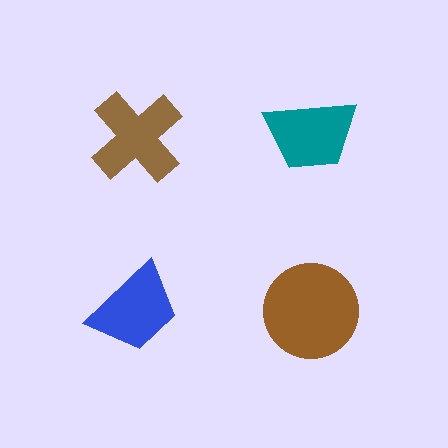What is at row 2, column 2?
A brown circle.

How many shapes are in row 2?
2 shapes.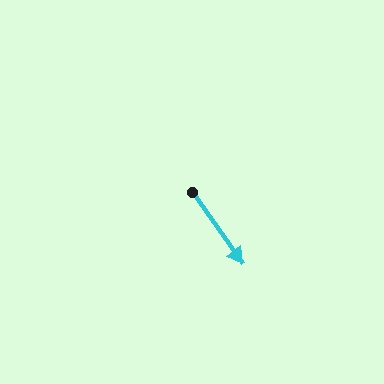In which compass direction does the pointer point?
Southeast.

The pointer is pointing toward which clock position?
Roughly 5 o'clock.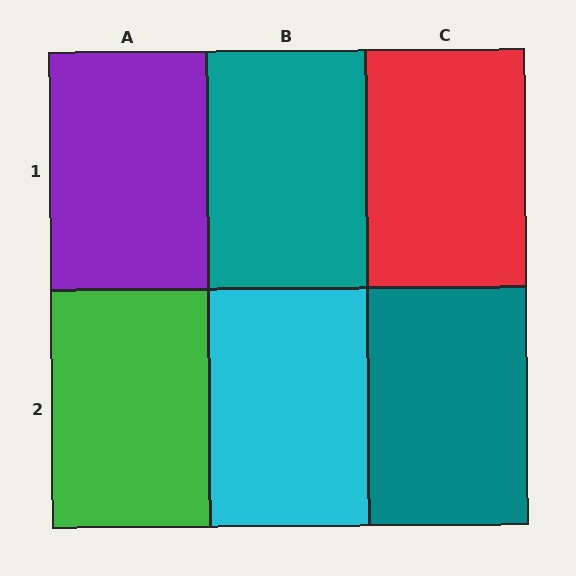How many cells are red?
1 cell is red.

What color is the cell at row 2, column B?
Cyan.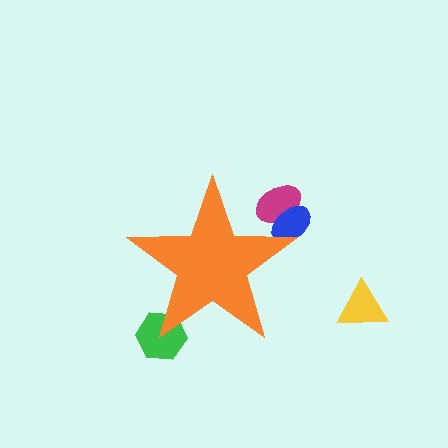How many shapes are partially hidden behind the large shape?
3 shapes are partially hidden.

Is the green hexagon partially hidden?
Yes, the green hexagon is partially hidden behind the orange star.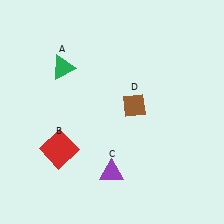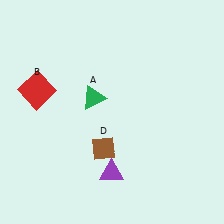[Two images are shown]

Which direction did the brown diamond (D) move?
The brown diamond (D) moved down.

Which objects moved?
The objects that moved are: the green triangle (A), the red square (B), the brown diamond (D).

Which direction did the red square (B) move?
The red square (B) moved up.